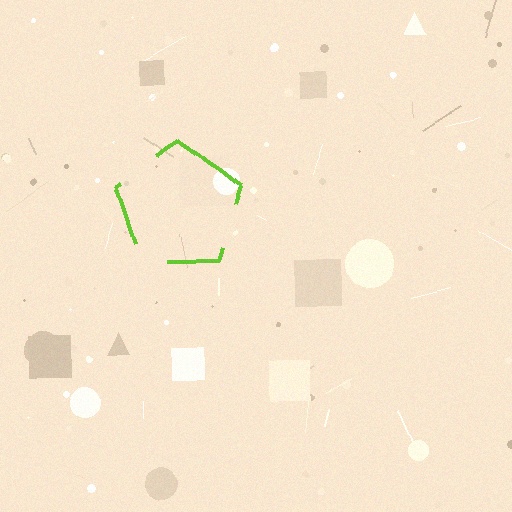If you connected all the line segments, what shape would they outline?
They would outline a pentagon.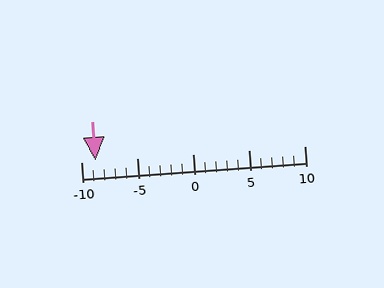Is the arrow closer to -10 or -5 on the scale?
The arrow is closer to -10.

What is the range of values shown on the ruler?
The ruler shows values from -10 to 10.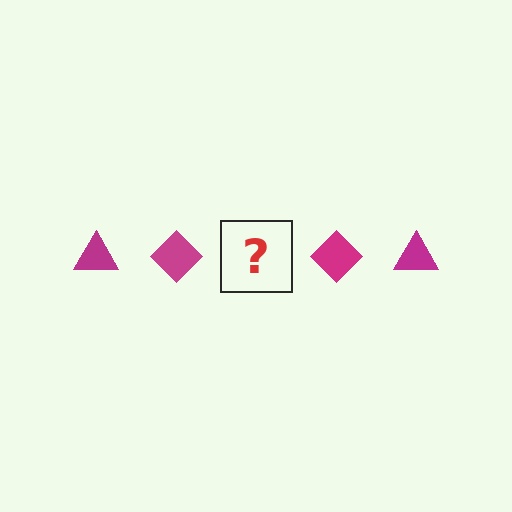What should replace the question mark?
The question mark should be replaced with a magenta triangle.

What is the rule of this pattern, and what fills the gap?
The rule is that the pattern cycles through triangle, diamond shapes in magenta. The gap should be filled with a magenta triangle.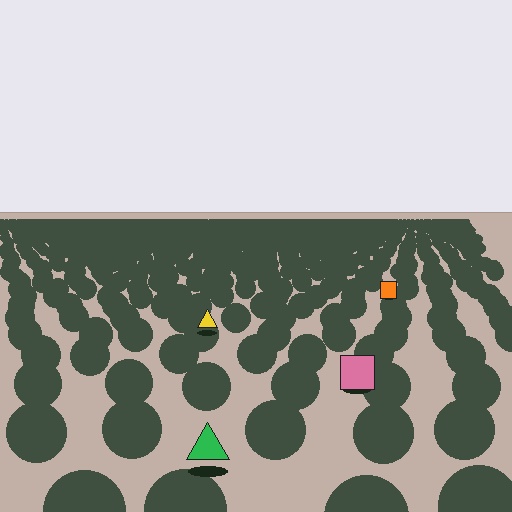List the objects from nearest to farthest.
From nearest to farthest: the green triangle, the pink square, the yellow triangle, the orange square.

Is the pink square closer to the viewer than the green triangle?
No. The green triangle is closer — you can tell from the texture gradient: the ground texture is coarser near it.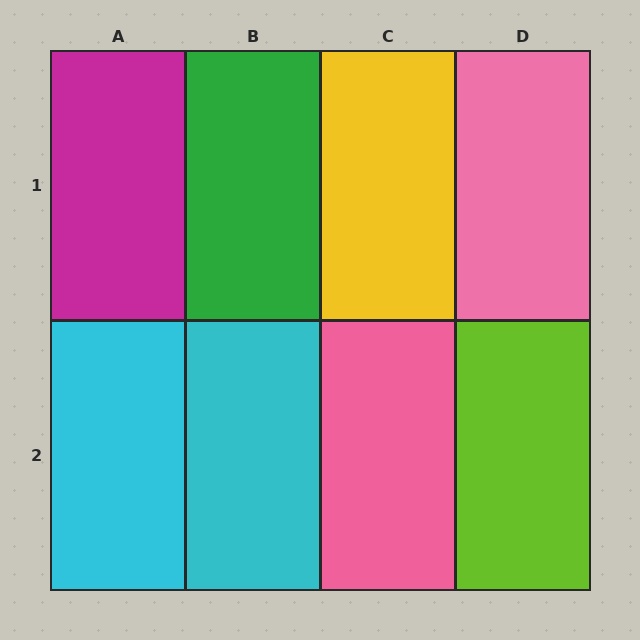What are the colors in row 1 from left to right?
Magenta, green, yellow, pink.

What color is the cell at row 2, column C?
Pink.